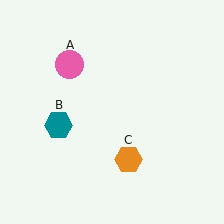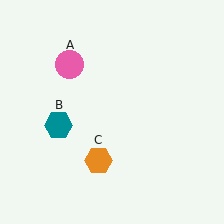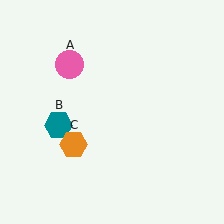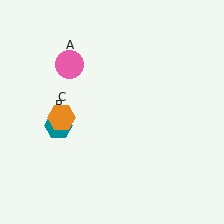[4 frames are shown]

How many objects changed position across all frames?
1 object changed position: orange hexagon (object C).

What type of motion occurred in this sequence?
The orange hexagon (object C) rotated clockwise around the center of the scene.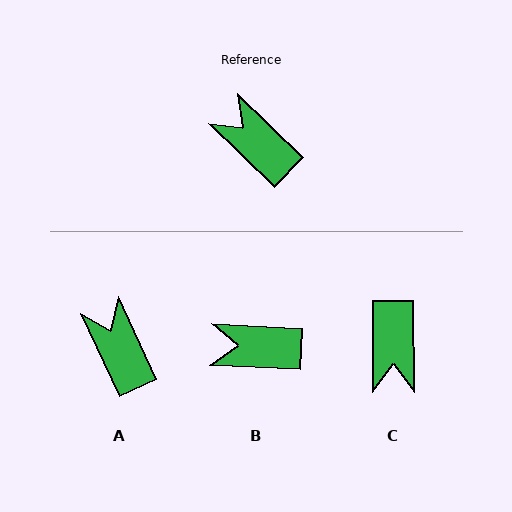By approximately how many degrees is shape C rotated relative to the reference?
Approximately 135 degrees counter-clockwise.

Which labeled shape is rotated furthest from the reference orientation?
C, about 135 degrees away.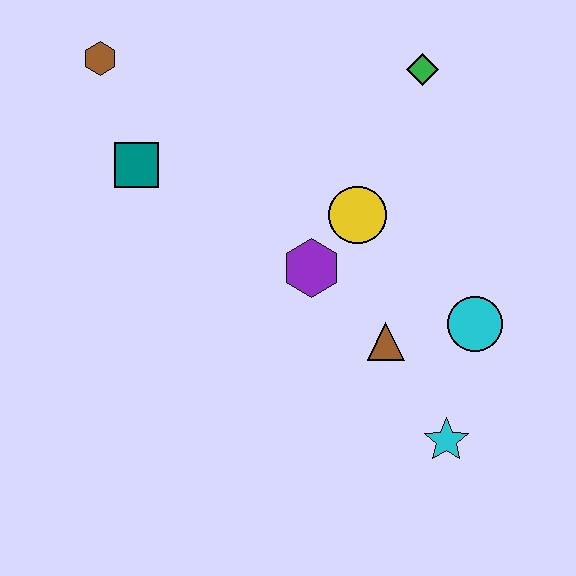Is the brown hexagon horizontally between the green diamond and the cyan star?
No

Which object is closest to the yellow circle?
The purple hexagon is closest to the yellow circle.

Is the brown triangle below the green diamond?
Yes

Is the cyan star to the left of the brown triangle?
No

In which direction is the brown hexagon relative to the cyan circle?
The brown hexagon is to the left of the cyan circle.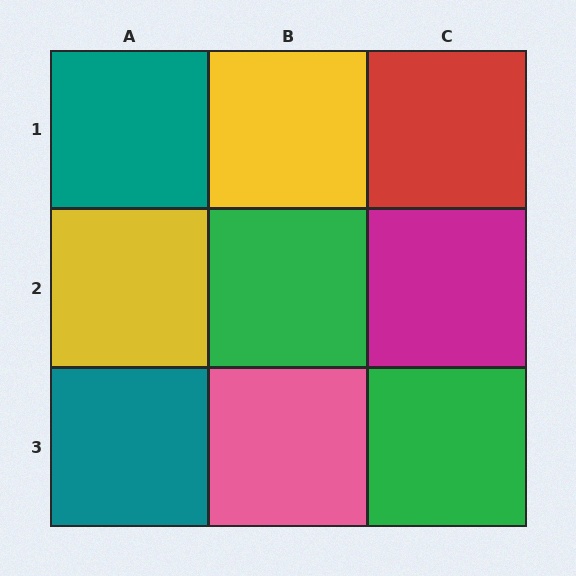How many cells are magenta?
1 cell is magenta.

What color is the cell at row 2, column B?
Green.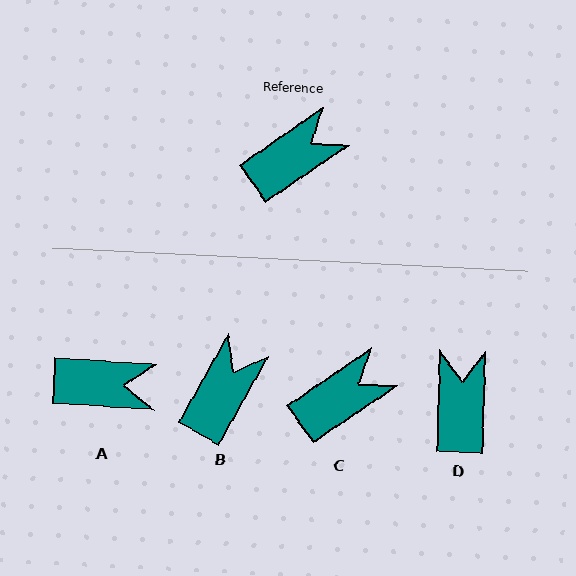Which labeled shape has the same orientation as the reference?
C.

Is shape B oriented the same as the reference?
No, it is off by about 26 degrees.